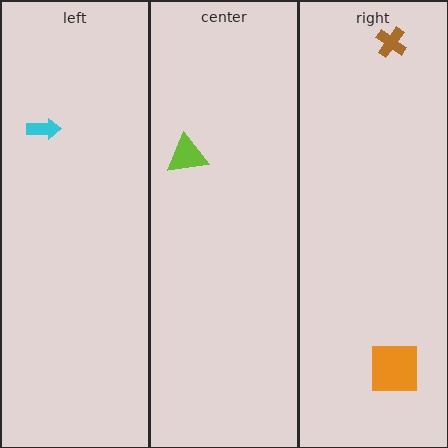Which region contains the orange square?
The right region.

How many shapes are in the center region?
1.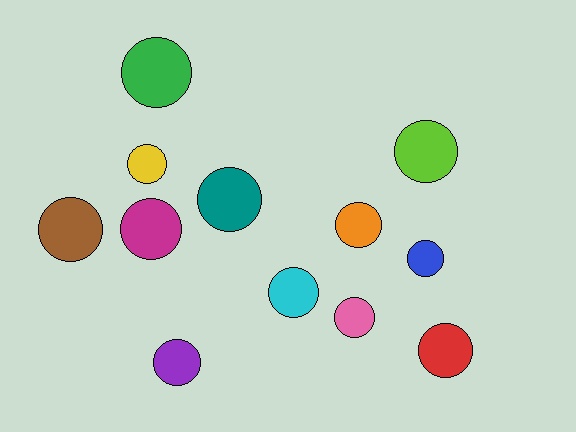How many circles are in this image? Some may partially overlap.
There are 12 circles.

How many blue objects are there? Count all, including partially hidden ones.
There is 1 blue object.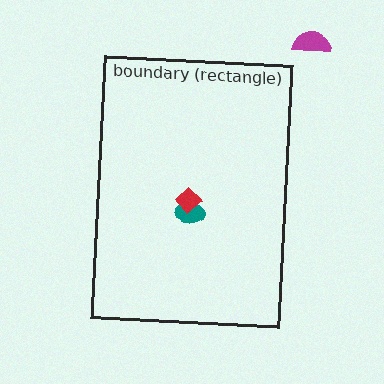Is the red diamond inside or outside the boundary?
Inside.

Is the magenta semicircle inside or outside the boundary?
Outside.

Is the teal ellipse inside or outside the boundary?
Inside.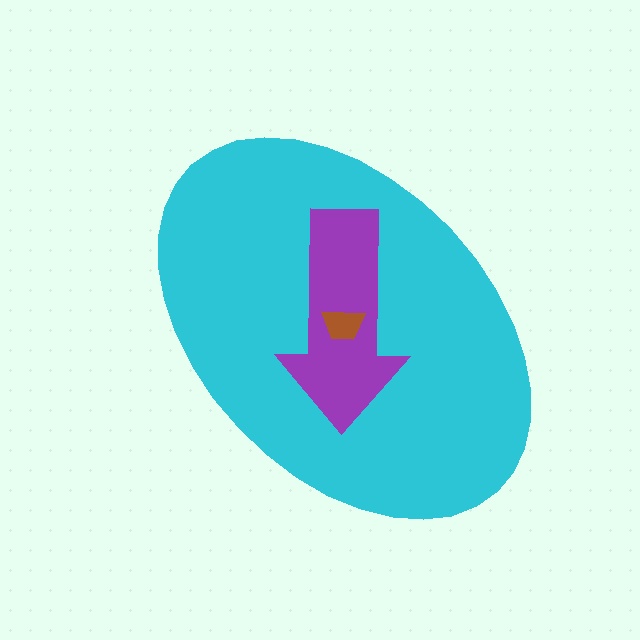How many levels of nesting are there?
3.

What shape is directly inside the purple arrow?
The brown trapezoid.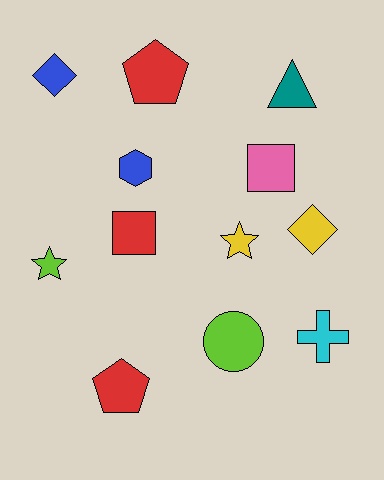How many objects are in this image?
There are 12 objects.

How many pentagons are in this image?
There are 2 pentagons.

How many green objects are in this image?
There are no green objects.